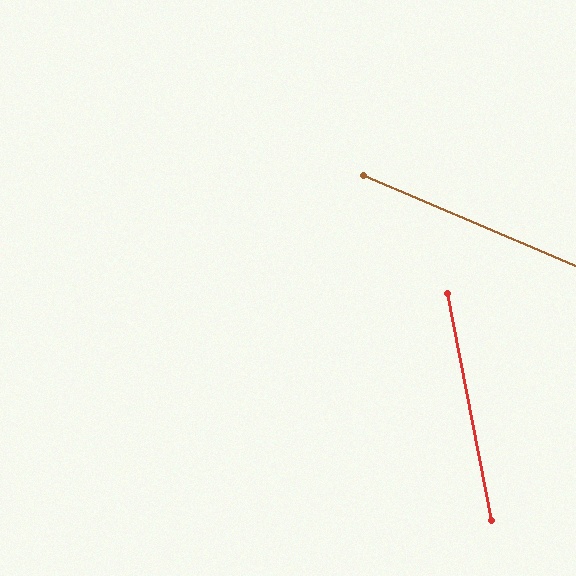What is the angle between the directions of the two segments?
Approximately 56 degrees.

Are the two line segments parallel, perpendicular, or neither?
Neither parallel nor perpendicular — they differ by about 56°.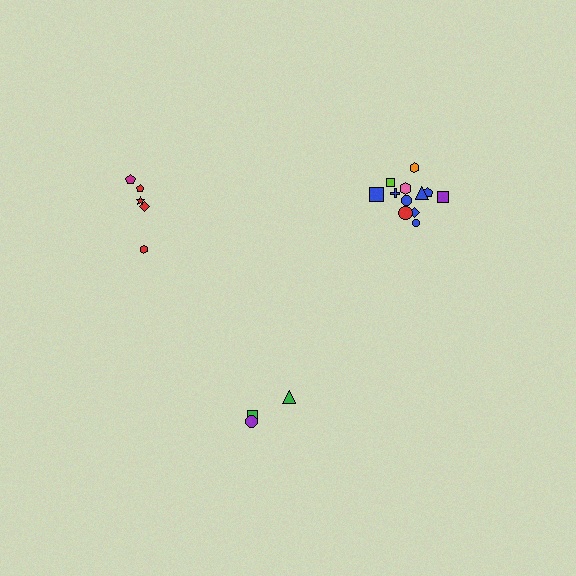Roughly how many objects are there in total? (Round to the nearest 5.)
Roughly 20 objects in total.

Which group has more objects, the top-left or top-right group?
The top-right group.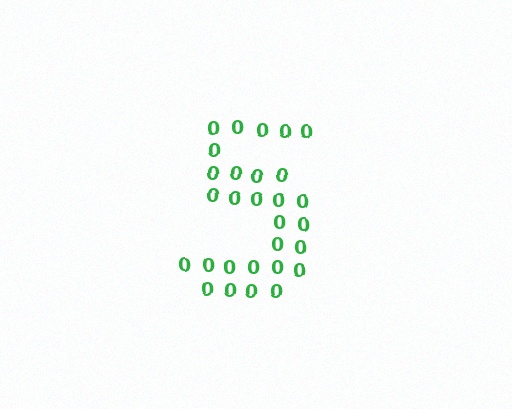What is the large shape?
The large shape is the digit 5.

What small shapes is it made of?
It is made of small digit 0's.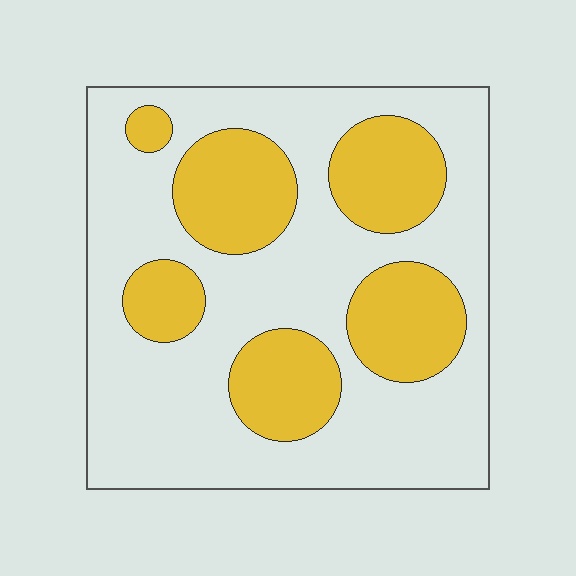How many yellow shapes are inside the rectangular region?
6.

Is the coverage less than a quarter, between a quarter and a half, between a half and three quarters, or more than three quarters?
Between a quarter and a half.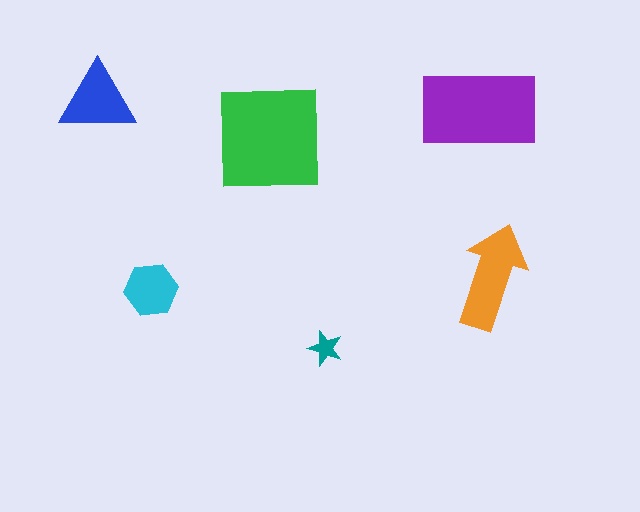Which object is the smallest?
The teal star.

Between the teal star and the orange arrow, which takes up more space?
The orange arrow.